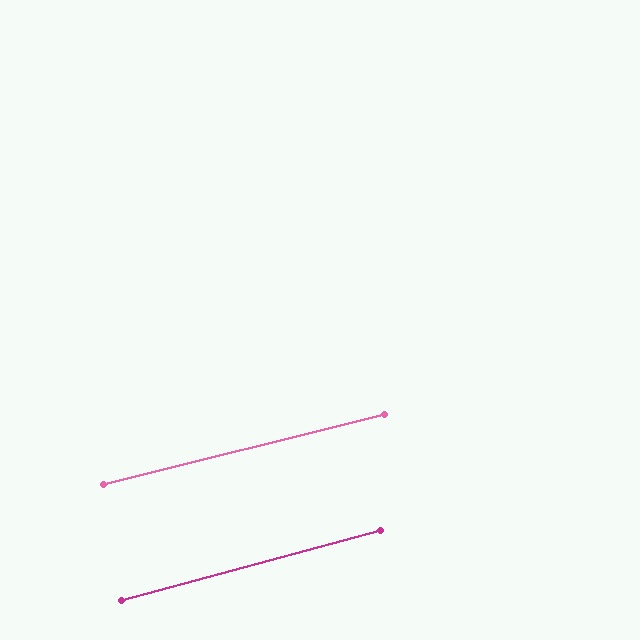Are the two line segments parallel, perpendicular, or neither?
Parallel — their directions differ by only 1.1°.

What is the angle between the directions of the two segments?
Approximately 1 degree.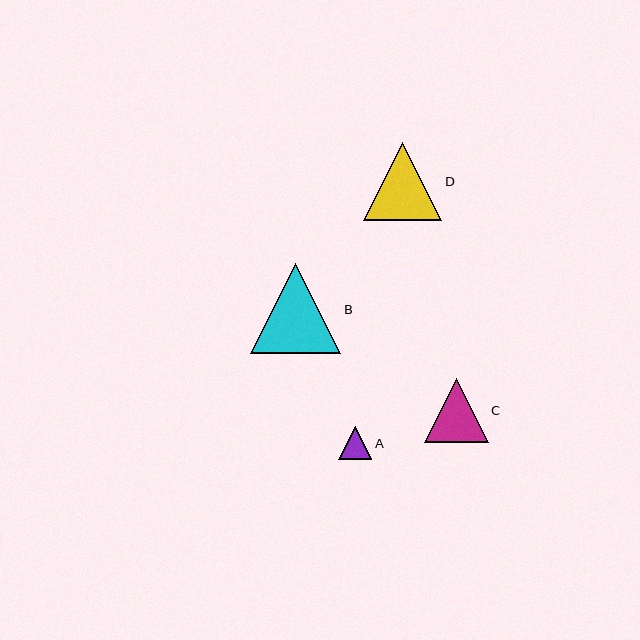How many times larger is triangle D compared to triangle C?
Triangle D is approximately 1.2 times the size of triangle C.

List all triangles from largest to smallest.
From largest to smallest: B, D, C, A.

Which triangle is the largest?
Triangle B is the largest with a size of approximately 90 pixels.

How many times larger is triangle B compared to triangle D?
Triangle B is approximately 1.2 times the size of triangle D.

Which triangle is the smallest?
Triangle A is the smallest with a size of approximately 33 pixels.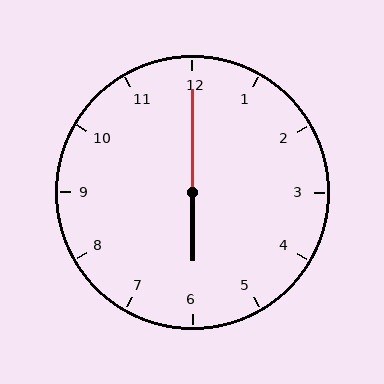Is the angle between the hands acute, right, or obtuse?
It is obtuse.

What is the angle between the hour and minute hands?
Approximately 180 degrees.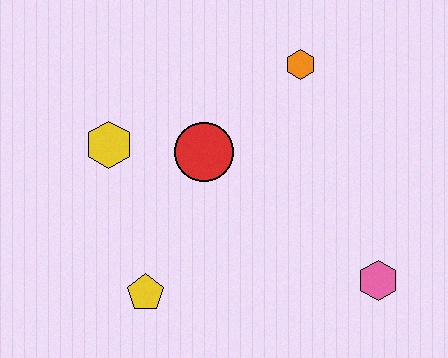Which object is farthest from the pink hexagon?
The yellow hexagon is farthest from the pink hexagon.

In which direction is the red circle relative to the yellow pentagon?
The red circle is above the yellow pentagon.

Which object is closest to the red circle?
The yellow hexagon is closest to the red circle.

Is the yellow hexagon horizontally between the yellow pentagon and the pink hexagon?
No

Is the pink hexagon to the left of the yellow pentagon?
No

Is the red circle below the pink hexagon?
No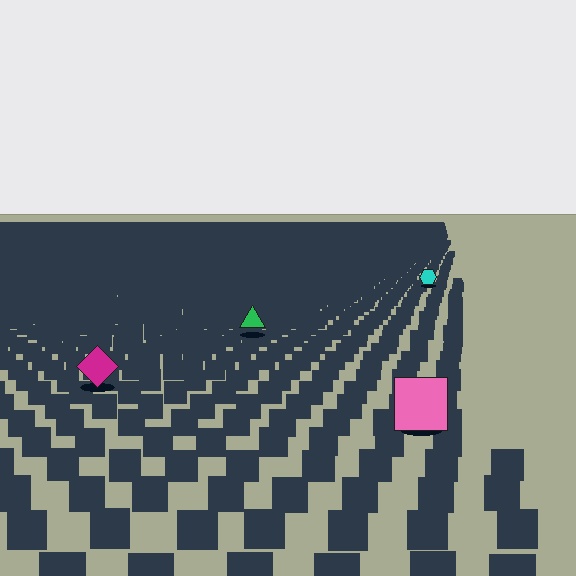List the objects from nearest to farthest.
From nearest to farthest: the pink square, the magenta diamond, the green triangle, the cyan hexagon.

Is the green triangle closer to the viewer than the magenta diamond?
No. The magenta diamond is closer — you can tell from the texture gradient: the ground texture is coarser near it.